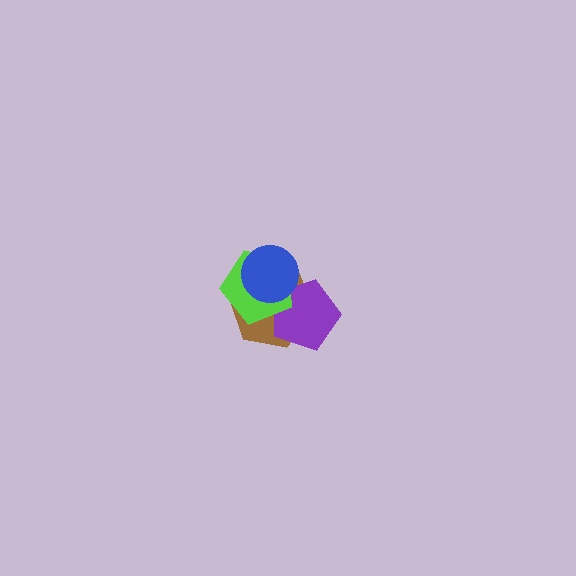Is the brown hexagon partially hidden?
Yes, it is partially covered by another shape.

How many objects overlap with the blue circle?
3 objects overlap with the blue circle.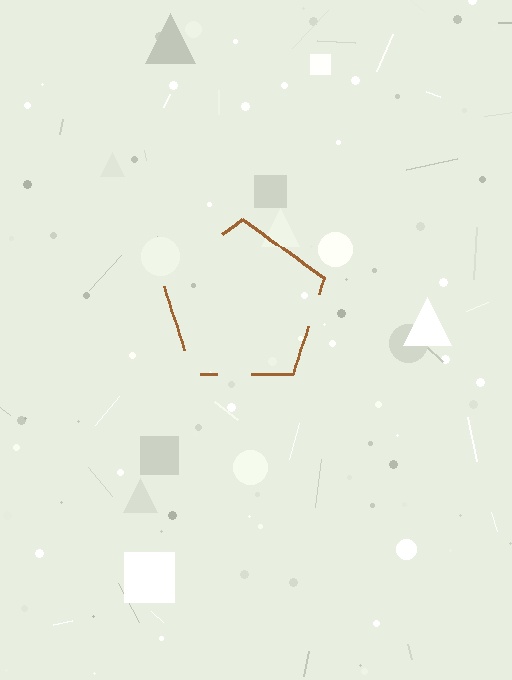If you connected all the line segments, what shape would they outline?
They would outline a pentagon.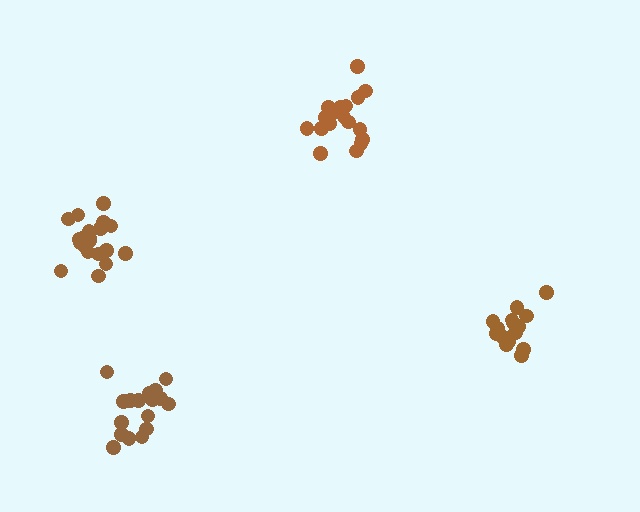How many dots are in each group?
Group 1: 17 dots, Group 2: 19 dots, Group 3: 15 dots, Group 4: 21 dots (72 total).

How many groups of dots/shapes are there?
There are 4 groups.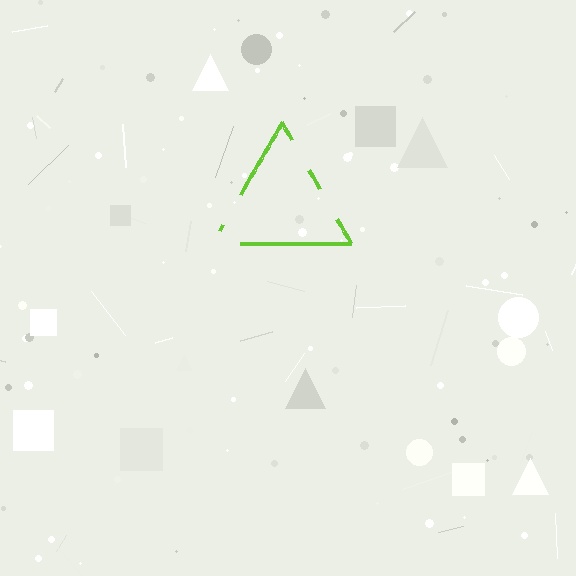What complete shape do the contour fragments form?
The contour fragments form a triangle.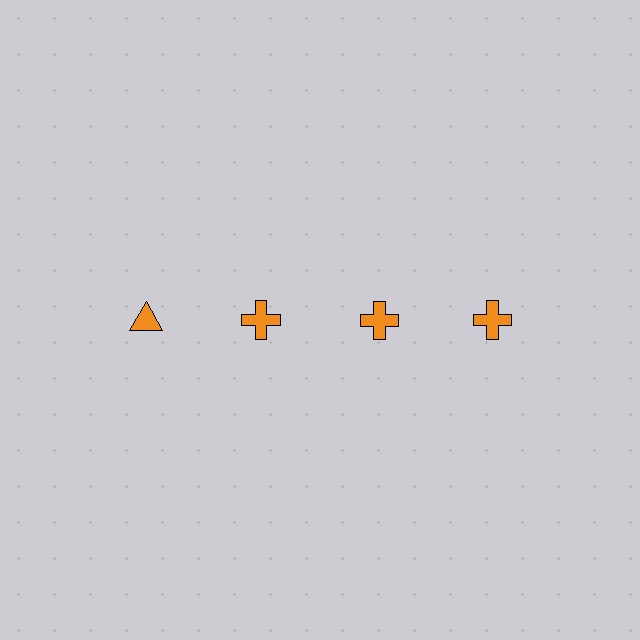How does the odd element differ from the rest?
It has a different shape: triangle instead of cross.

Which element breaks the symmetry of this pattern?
The orange triangle in the top row, leftmost column breaks the symmetry. All other shapes are orange crosses.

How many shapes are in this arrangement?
There are 4 shapes arranged in a grid pattern.